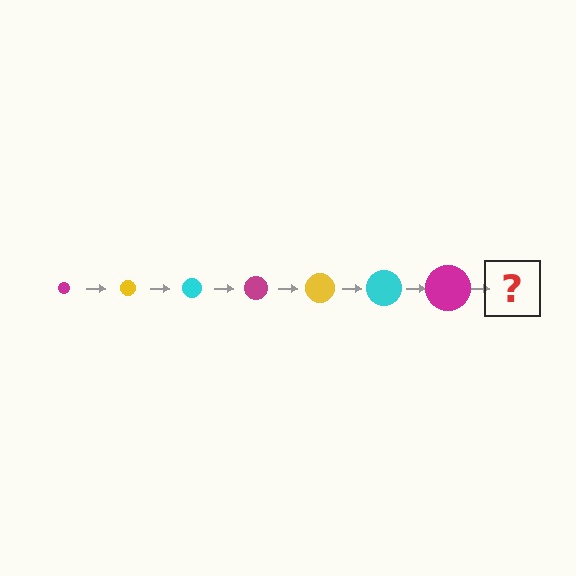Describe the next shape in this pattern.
It should be a yellow circle, larger than the previous one.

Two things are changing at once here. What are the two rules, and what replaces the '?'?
The two rules are that the circle grows larger each step and the color cycles through magenta, yellow, and cyan. The '?' should be a yellow circle, larger than the previous one.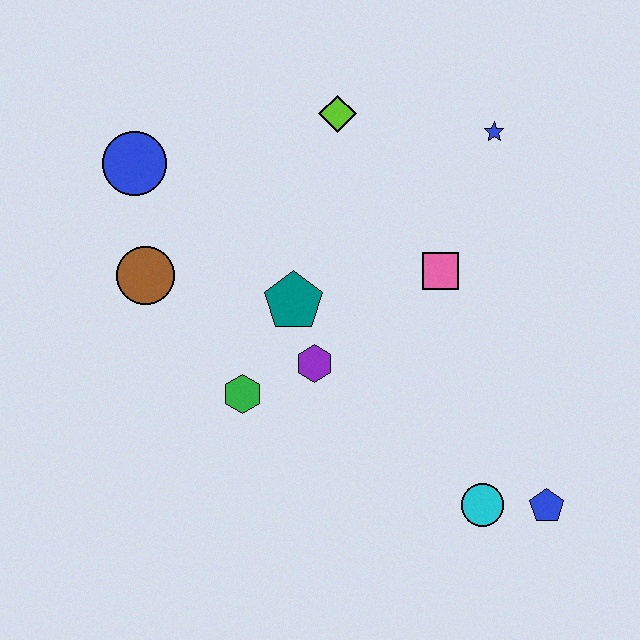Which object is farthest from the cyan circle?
The blue circle is farthest from the cyan circle.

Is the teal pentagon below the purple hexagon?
No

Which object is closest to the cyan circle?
The blue pentagon is closest to the cyan circle.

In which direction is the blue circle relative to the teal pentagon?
The blue circle is to the left of the teal pentagon.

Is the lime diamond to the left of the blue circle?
No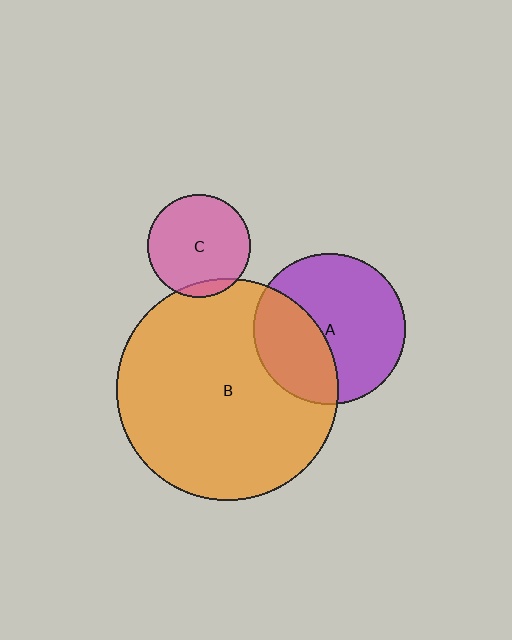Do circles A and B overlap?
Yes.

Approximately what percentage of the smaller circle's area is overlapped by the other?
Approximately 35%.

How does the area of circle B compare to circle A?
Approximately 2.1 times.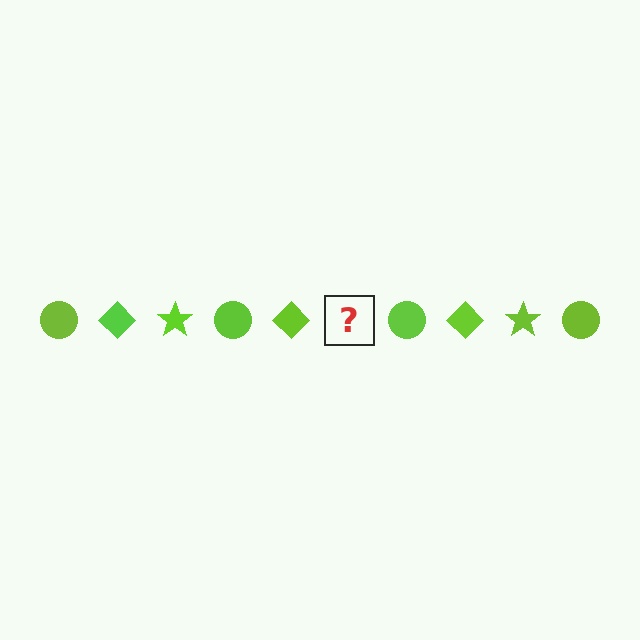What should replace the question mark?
The question mark should be replaced with a lime star.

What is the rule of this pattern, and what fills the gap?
The rule is that the pattern cycles through circle, diamond, star shapes in lime. The gap should be filled with a lime star.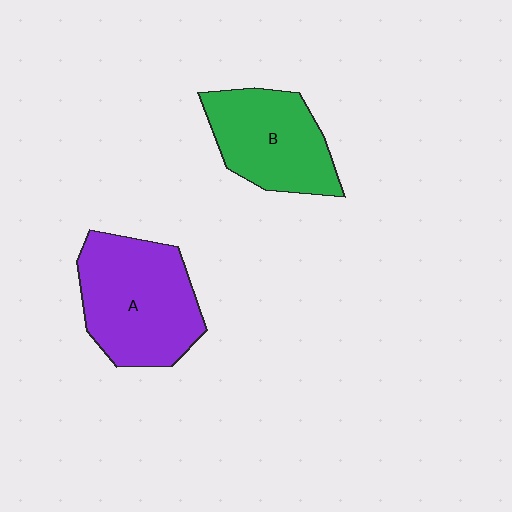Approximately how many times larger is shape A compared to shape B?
Approximately 1.3 times.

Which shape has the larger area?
Shape A (purple).